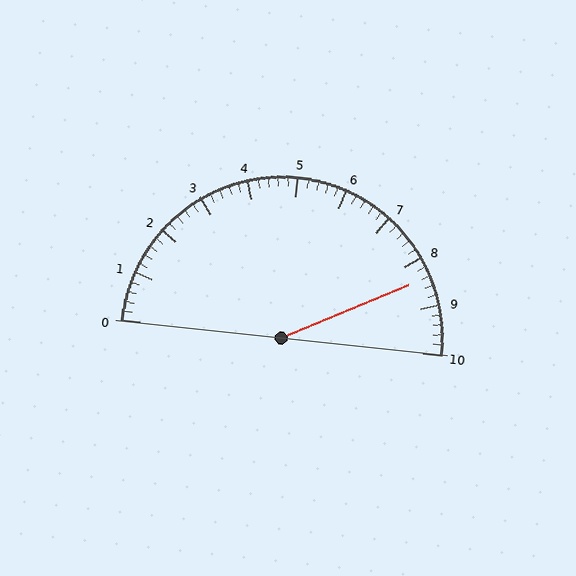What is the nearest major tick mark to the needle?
The nearest major tick mark is 8.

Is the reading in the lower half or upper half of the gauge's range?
The reading is in the upper half of the range (0 to 10).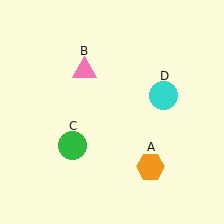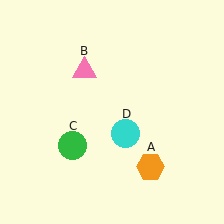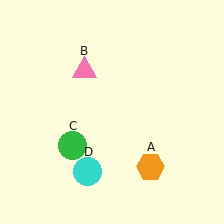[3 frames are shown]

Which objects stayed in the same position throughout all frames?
Orange hexagon (object A) and pink triangle (object B) and green circle (object C) remained stationary.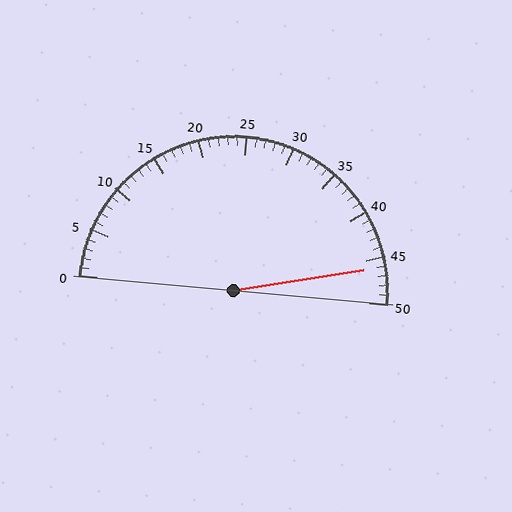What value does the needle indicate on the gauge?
The needle indicates approximately 46.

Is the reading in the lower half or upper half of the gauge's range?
The reading is in the upper half of the range (0 to 50).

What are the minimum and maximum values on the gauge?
The gauge ranges from 0 to 50.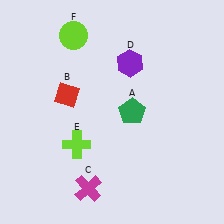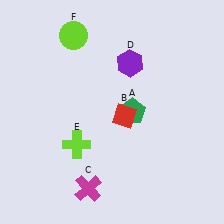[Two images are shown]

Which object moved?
The red diamond (B) moved right.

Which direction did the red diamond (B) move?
The red diamond (B) moved right.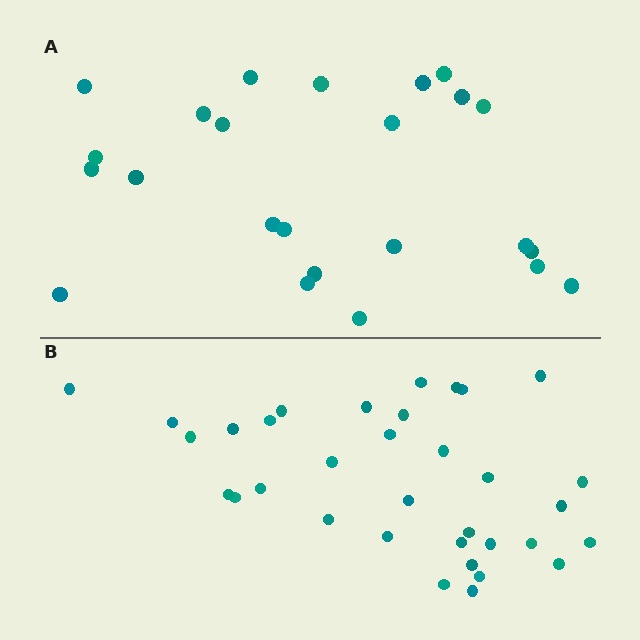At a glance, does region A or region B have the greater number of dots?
Region B (the bottom region) has more dots.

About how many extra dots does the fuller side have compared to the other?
Region B has roughly 10 or so more dots than region A.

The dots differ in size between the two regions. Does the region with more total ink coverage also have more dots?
No. Region A has more total ink coverage because its dots are larger, but region B actually contains more individual dots. Total area can be misleading — the number of items is what matters here.